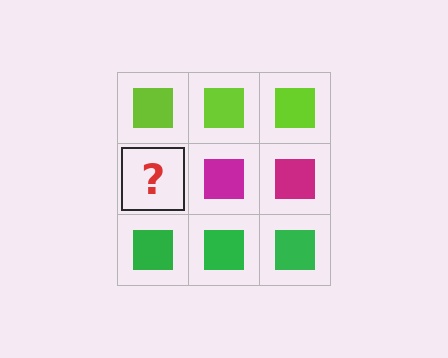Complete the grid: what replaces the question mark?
The question mark should be replaced with a magenta square.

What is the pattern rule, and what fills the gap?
The rule is that each row has a consistent color. The gap should be filled with a magenta square.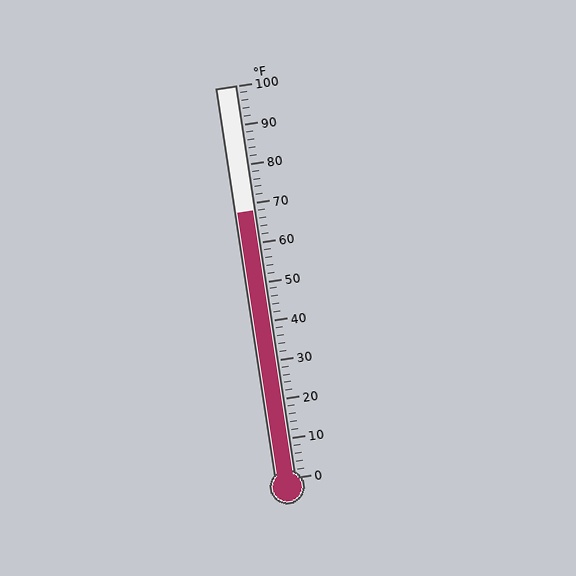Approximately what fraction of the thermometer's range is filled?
The thermometer is filled to approximately 70% of its range.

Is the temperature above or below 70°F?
The temperature is below 70°F.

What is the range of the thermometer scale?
The thermometer scale ranges from 0°F to 100°F.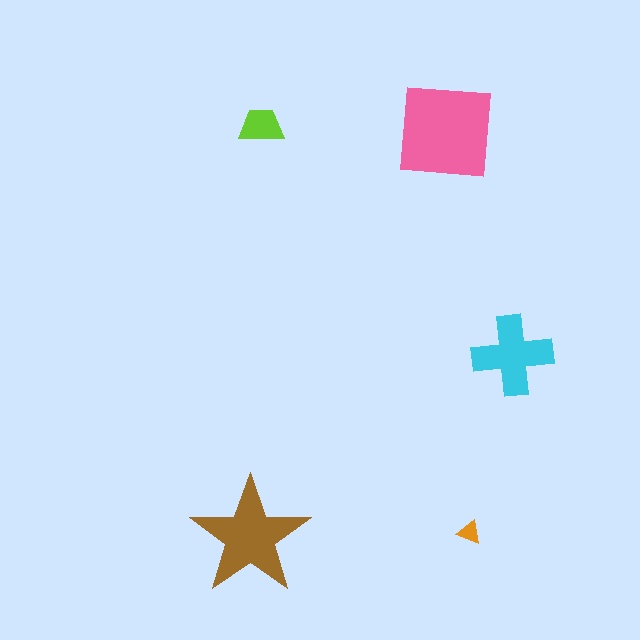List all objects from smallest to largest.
The orange triangle, the lime trapezoid, the cyan cross, the brown star, the pink square.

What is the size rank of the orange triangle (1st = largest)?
5th.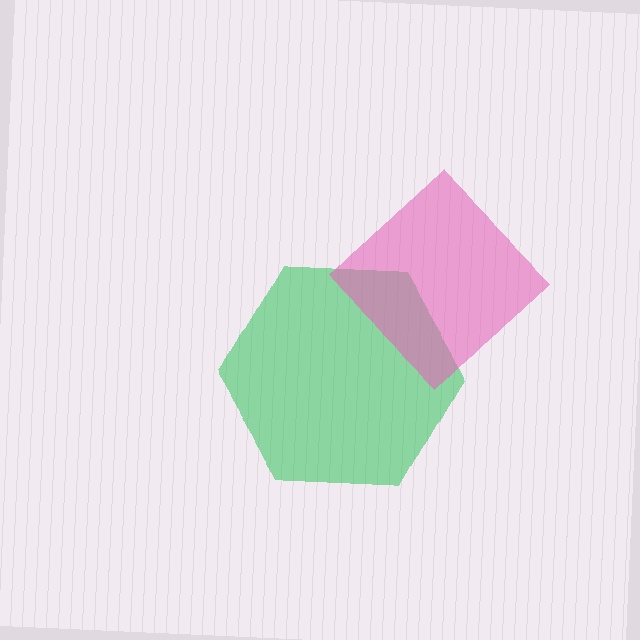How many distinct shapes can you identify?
There are 2 distinct shapes: a green hexagon, a pink diamond.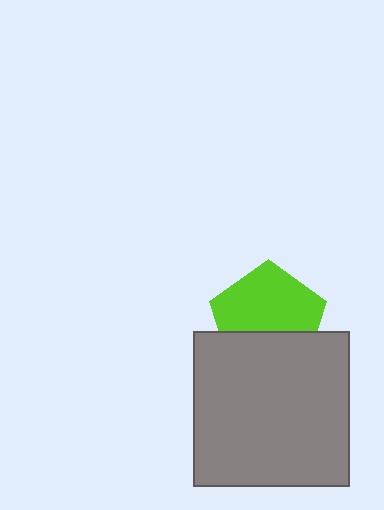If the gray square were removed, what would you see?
You would see the complete lime pentagon.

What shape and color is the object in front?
The object in front is a gray square.